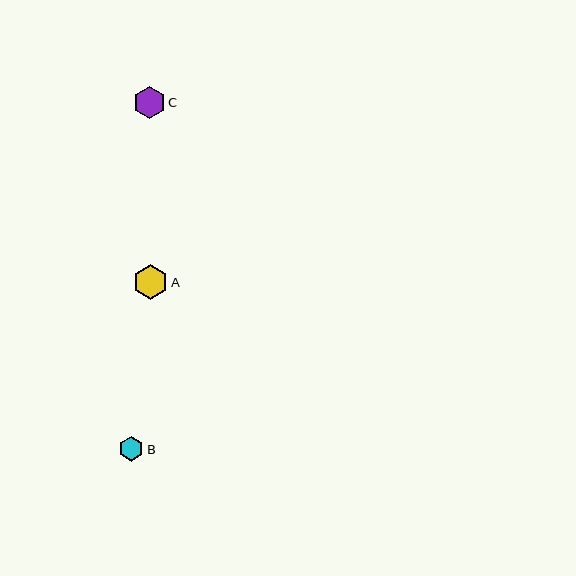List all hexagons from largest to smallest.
From largest to smallest: A, C, B.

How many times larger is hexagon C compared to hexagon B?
Hexagon C is approximately 1.3 times the size of hexagon B.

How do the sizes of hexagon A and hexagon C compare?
Hexagon A and hexagon C are approximately the same size.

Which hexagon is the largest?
Hexagon A is the largest with a size of approximately 34 pixels.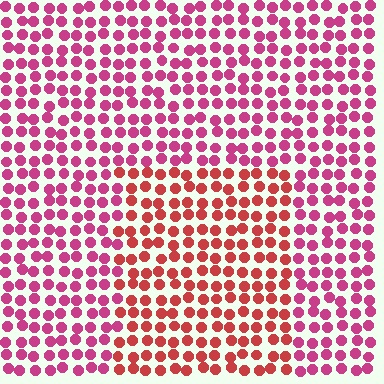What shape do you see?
I see a rectangle.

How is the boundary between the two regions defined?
The boundary is defined purely by a slight shift in hue (about 30 degrees). Spacing, size, and orientation are identical on both sides.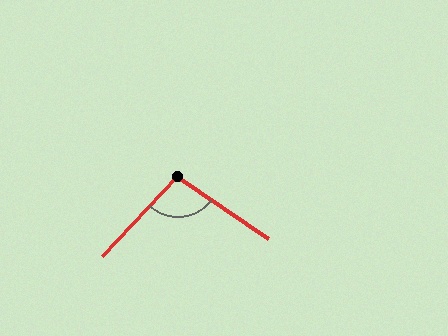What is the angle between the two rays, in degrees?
Approximately 99 degrees.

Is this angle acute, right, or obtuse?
It is obtuse.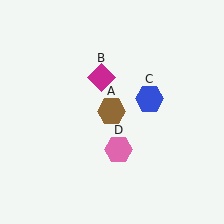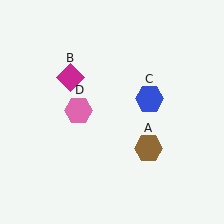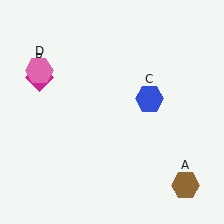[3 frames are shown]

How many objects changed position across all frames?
3 objects changed position: brown hexagon (object A), magenta diamond (object B), pink hexagon (object D).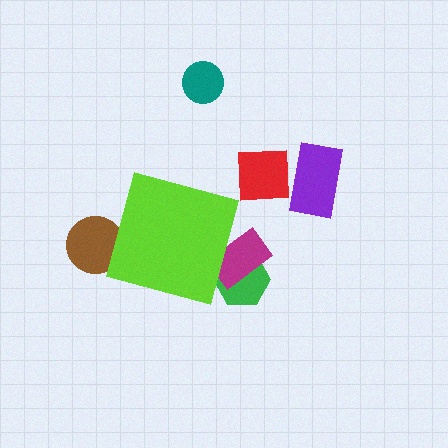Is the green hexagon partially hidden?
Yes, the green hexagon is partially hidden behind the lime diamond.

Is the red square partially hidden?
No, the red square is fully visible.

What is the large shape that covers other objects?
A lime diamond.